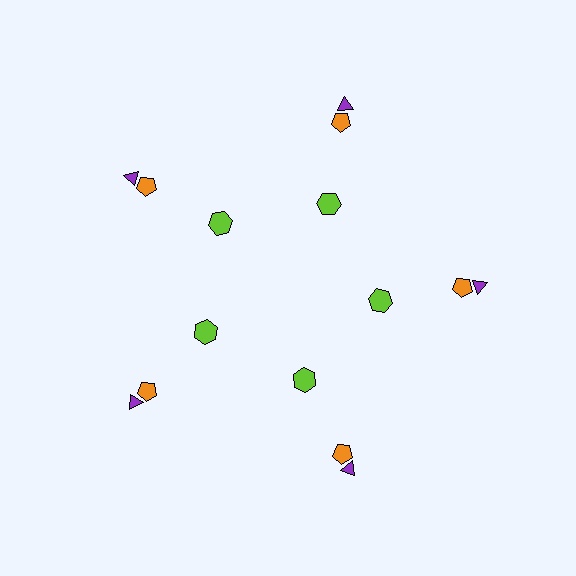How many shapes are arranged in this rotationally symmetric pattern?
There are 15 shapes, arranged in 5 groups of 3.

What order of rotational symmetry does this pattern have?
This pattern has 5-fold rotational symmetry.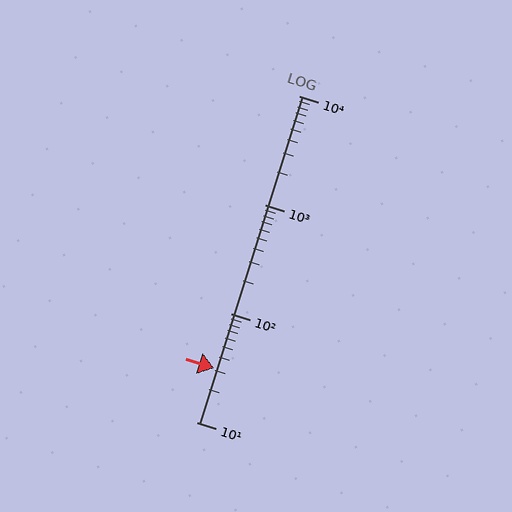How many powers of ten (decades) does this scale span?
The scale spans 3 decades, from 10 to 10000.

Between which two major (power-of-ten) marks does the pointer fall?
The pointer is between 10 and 100.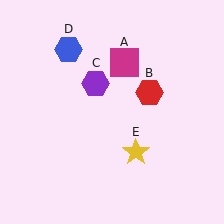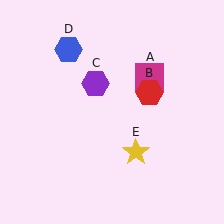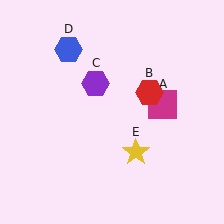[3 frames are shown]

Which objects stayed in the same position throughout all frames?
Red hexagon (object B) and purple hexagon (object C) and blue hexagon (object D) and yellow star (object E) remained stationary.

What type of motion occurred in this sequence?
The magenta square (object A) rotated clockwise around the center of the scene.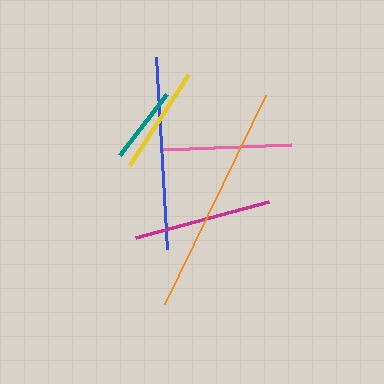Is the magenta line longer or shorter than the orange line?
The orange line is longer than the magenta line.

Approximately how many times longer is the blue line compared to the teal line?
The blue line is approximately 2.5 times the length of the teal line.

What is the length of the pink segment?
The pink segment is approximately 128 pixels long.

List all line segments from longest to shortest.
From longest to shortest: orange, blue, magenta, pink, yellow, teal.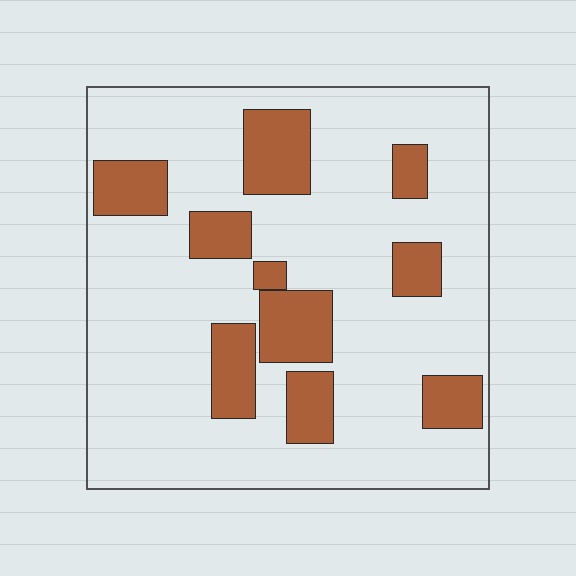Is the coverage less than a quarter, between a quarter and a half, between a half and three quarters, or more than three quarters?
Less than a quarter.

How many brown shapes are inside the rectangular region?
10.